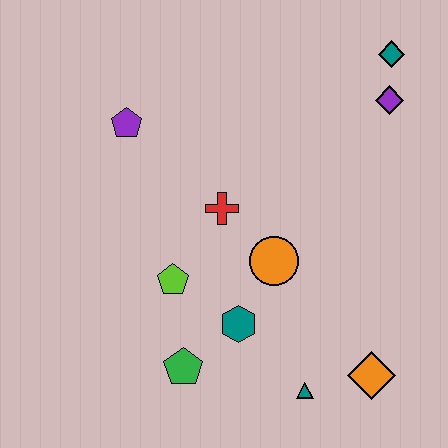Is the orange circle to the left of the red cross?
No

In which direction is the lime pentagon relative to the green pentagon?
The lime pentagon is above the green pentagon.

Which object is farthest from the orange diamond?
The purple pentagon is farthest from the orange diamond.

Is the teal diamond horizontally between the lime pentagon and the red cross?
No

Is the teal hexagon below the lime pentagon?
Yes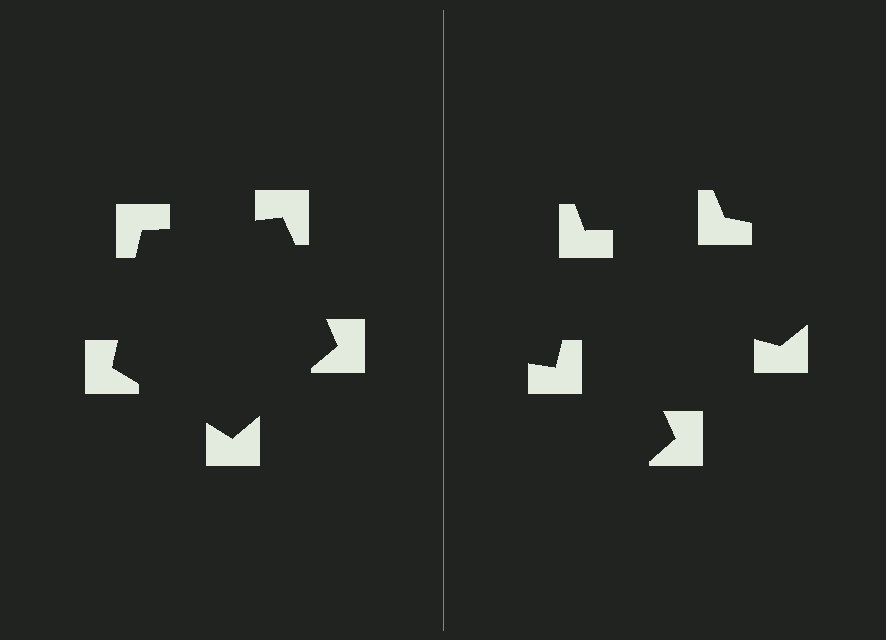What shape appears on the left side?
An illusory pentagon.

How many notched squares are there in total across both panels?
10 — 5 on each side.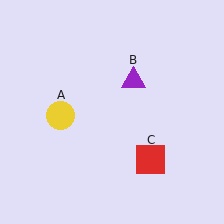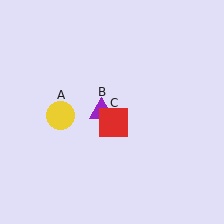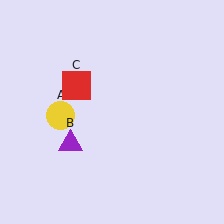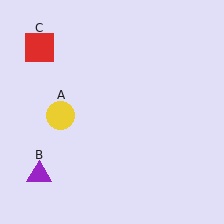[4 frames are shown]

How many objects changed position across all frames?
2 objects changed position: purple triangle (object B), red square (object C).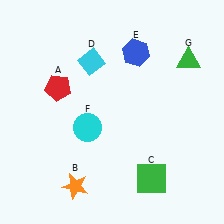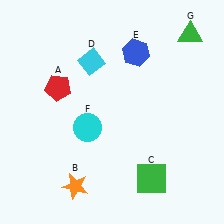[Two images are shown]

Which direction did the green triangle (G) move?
The green triangle (G) moved up.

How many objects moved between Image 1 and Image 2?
1 object moved between the two images.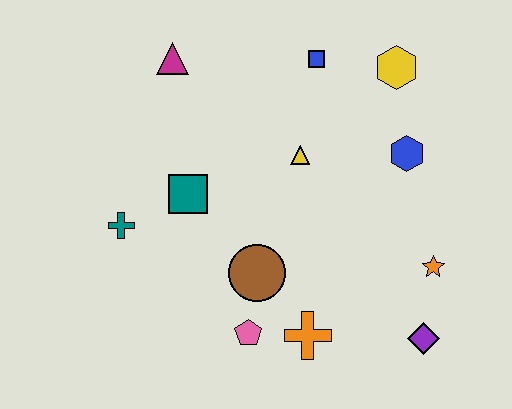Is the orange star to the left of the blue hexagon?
No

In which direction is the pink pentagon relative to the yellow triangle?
The pink pentagon is below the yellow triangle.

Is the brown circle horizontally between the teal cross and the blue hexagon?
Yes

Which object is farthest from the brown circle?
The yellow hexagon is farthest from the brown circle.